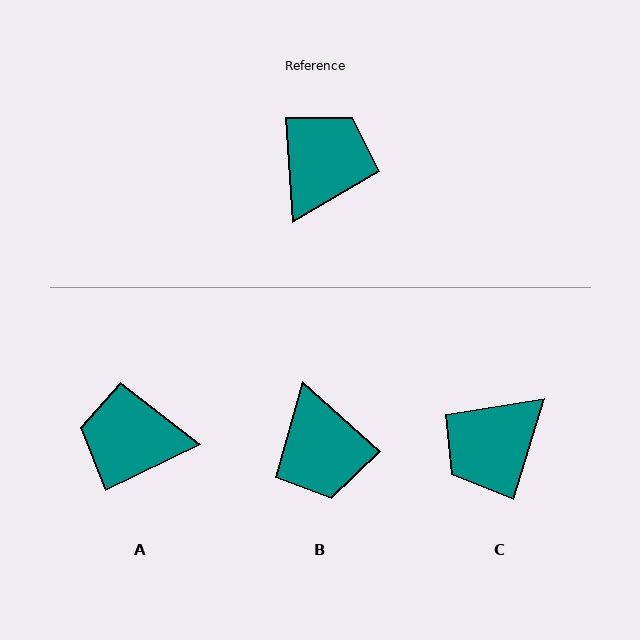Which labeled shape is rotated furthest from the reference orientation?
C, about 159 degrees away.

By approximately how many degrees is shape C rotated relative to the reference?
Approximately 159 degrees counter-clockwise.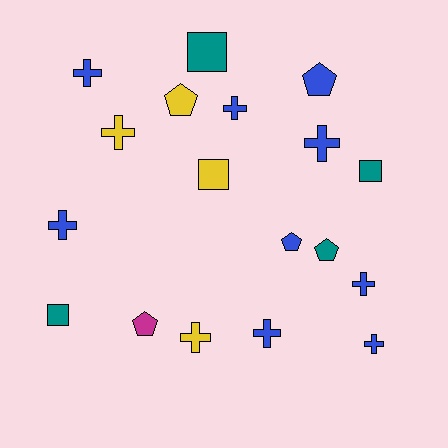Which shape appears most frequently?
Cross, with 9 objects.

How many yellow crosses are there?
There are 2 yellow crosses.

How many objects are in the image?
There are 18 objects.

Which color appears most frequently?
Blue, with 9 objects.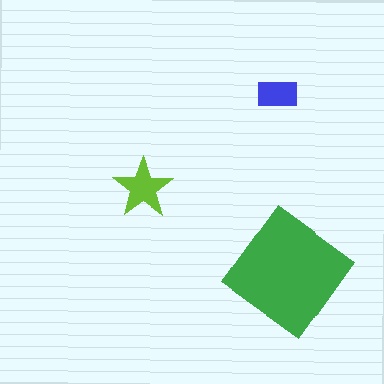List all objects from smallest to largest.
The blue rectangle, the lime star, the green diamond.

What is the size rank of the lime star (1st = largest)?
2nd.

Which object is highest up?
The blue rectangle is topmost.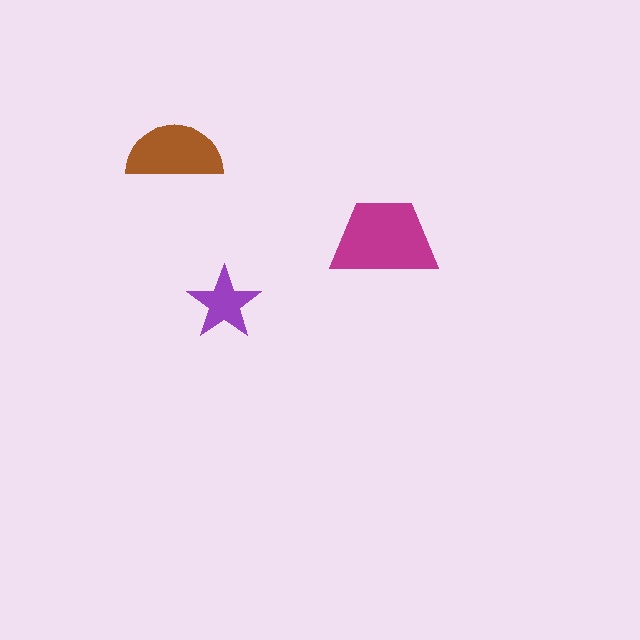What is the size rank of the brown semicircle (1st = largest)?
2nd.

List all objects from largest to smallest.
The magenta trapezoid, the brown semicircle, the purple star.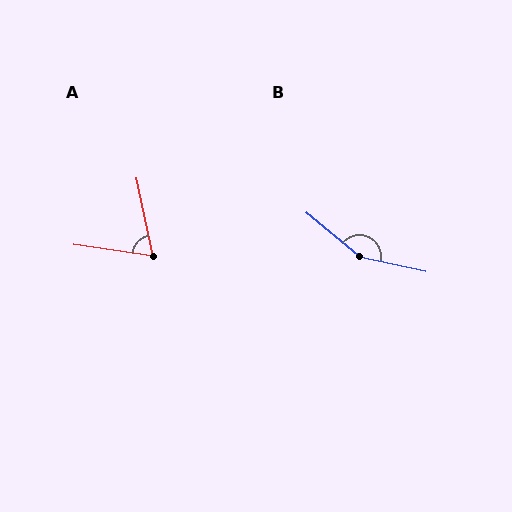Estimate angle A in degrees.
Approximately 70 degrees.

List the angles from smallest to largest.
A (70°), B (153°).